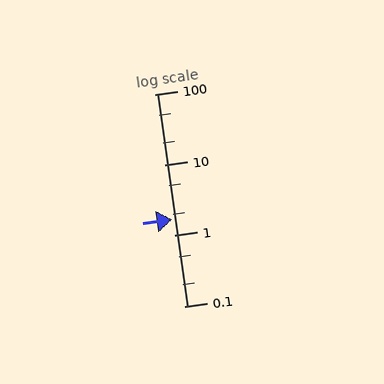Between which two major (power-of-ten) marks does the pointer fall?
The pointer is between 1 and 10.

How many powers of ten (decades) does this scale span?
The scale spans 3 decades, from 0.1 to 100.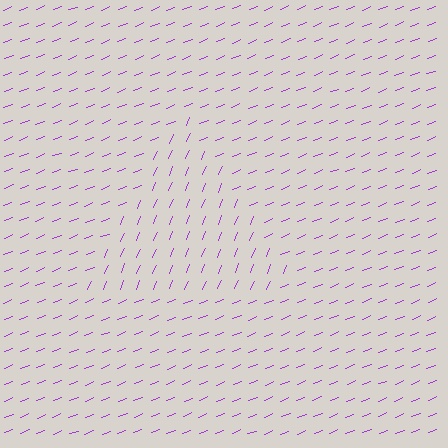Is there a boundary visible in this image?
Yes, there is a texture boundary formed by a change in line orientation.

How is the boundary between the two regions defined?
The boundary is defined purely by a change in line orientation (approximately 45 degrees difference). All lines are the same color and thickness.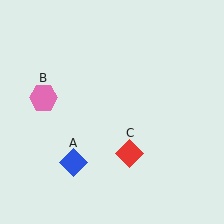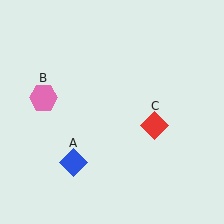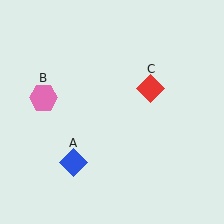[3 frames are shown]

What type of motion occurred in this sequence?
The red diamond (object C) rotated counterclockwise around the center of the scene.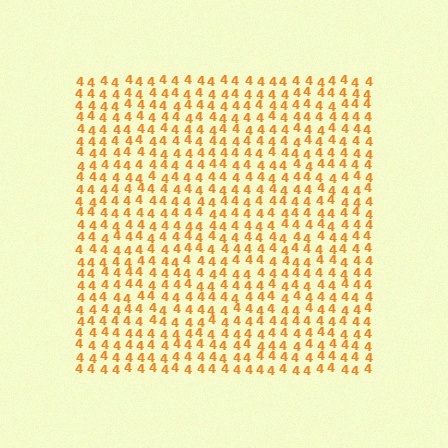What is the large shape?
The large shape is a square.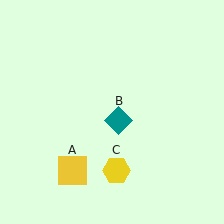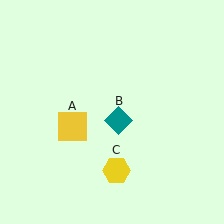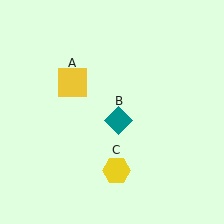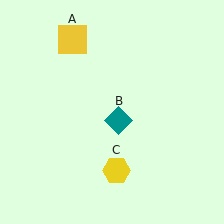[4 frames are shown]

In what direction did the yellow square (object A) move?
The yellow square (object A) moved up.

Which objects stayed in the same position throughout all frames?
Teal diamond (object B) and yellow hexagon (object C) remained stationary.